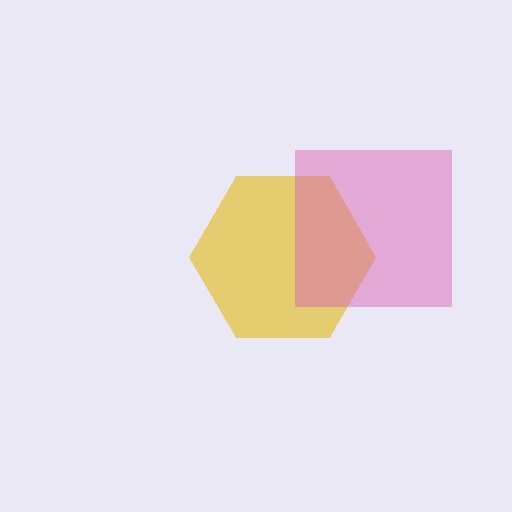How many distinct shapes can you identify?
There are 2 distinct shapes: a yellow hexagon, a pink square.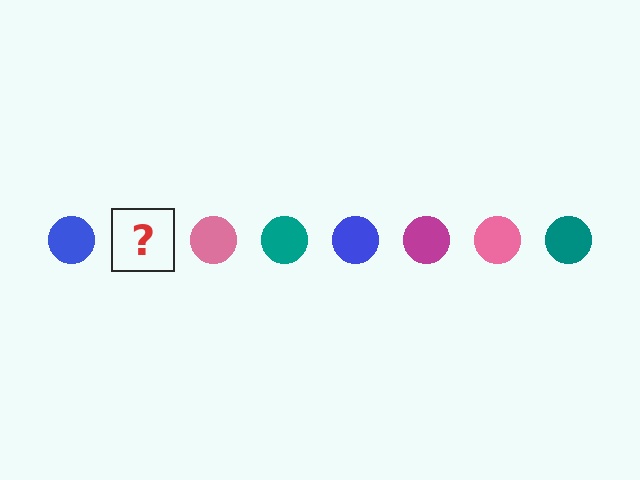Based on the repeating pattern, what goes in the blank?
The blank should be a magenta circle.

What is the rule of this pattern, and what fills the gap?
The rule is that the pattern cycles through blue, magenta, pink, teal circles. The gap should be filled with a magenta circle.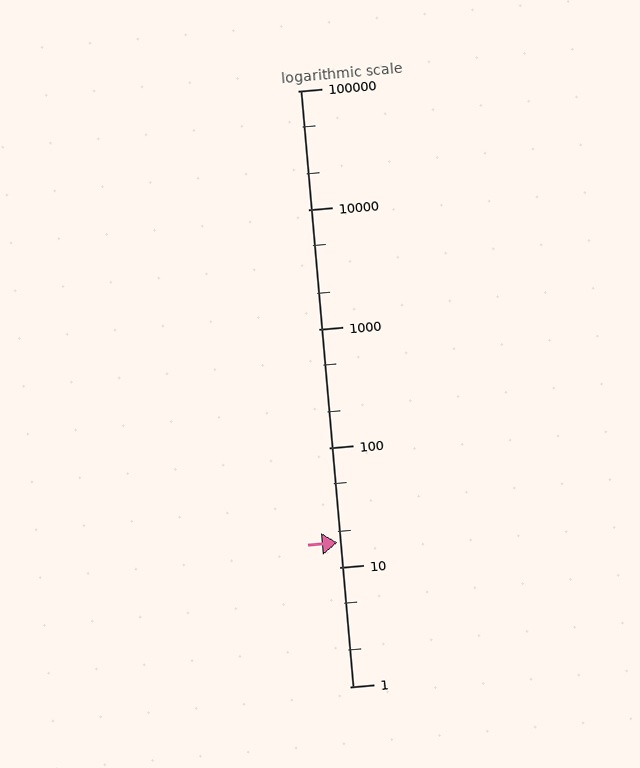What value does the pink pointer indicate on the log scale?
The pointer indicates approximately 16.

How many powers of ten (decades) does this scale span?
The scale spans 5 decades, from 1 to 100000.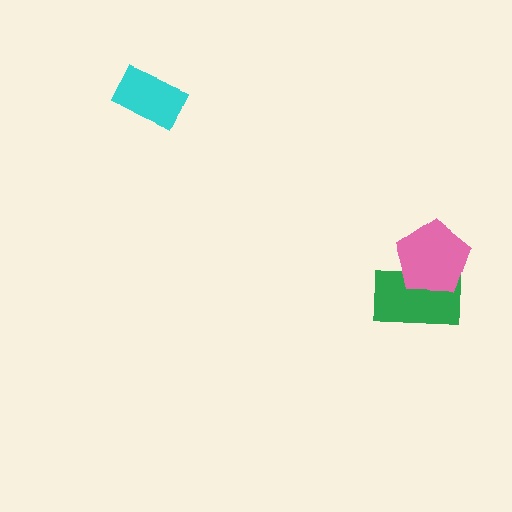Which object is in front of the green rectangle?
The pink pentagon is in front of the green rectangle.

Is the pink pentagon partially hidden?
No, no other shape covers it.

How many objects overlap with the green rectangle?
1 object overlaps with the green rectangle.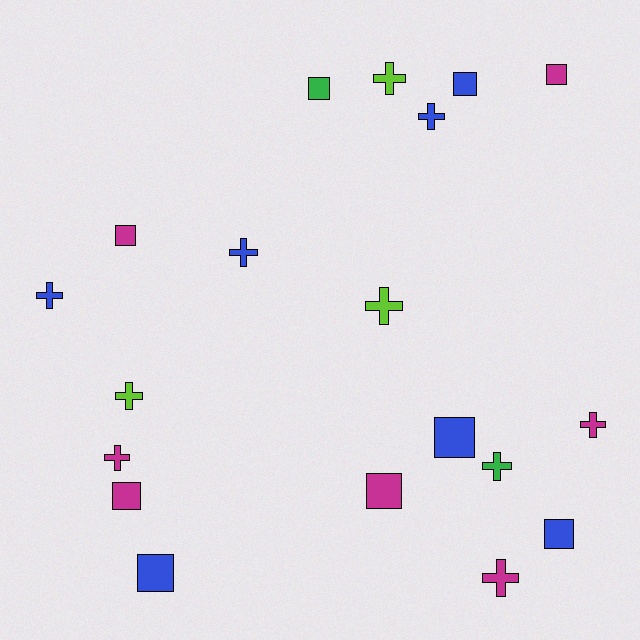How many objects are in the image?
There are 19 objects.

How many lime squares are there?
There are no lime squares.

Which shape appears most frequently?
Cross, with 10 objects.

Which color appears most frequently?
Blue, with 7 objects.